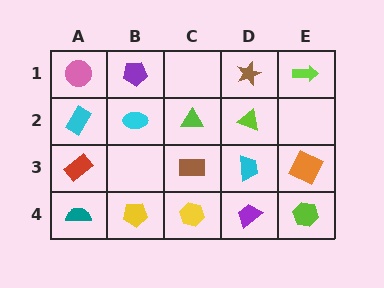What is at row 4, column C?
A yellow hexagon.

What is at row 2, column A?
A cyan rectangle.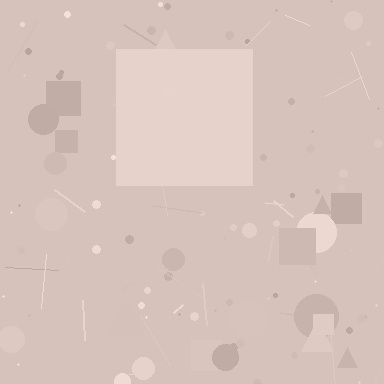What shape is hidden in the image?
A square is hidden in the image.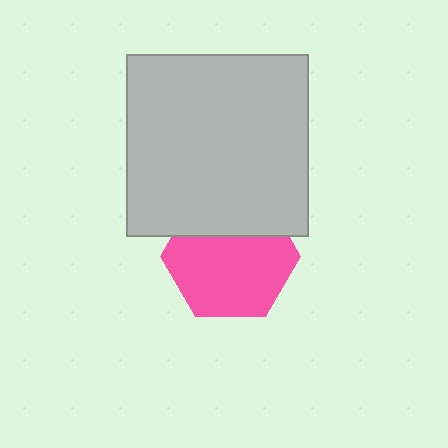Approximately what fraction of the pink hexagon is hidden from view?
Roughly 31% of the pink hexagon is hidden behind the light gray square.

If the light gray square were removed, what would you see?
You would see the complete pink hexagon.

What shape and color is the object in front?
The object in front is a light gray square.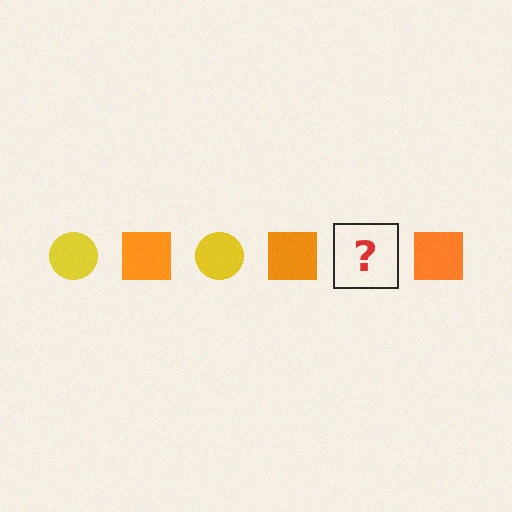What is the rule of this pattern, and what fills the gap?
The rule is that the pattern alternates between yellow circle and orange square. The gap should be filled with a yellow circle.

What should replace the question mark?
The question mark should be replaced with a yellow circle.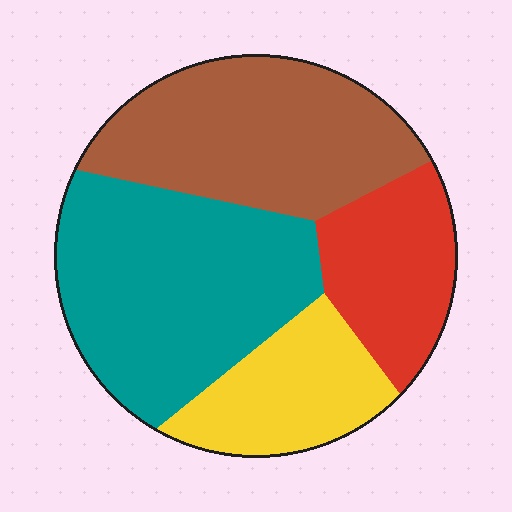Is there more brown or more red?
Brown.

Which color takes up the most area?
Teal, at roughly 35%.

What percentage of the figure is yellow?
Yellow covers around 15% of the figure.